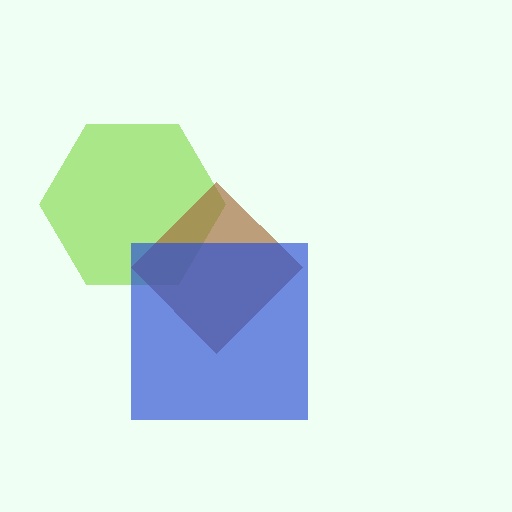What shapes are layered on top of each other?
The layered shapes are: a lime hexagon, a brown diamond, a blue square.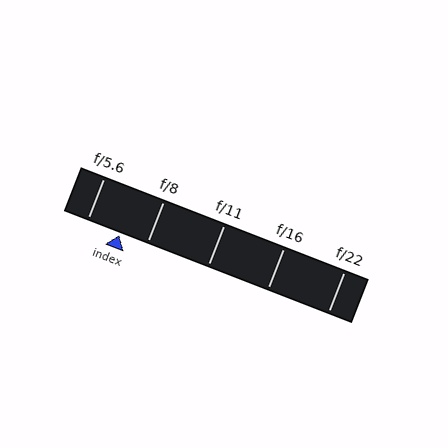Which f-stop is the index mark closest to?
The index mark is closest to f/8.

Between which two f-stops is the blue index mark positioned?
The index mark is between f/5.6 and f/8.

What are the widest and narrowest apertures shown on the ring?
The widest aperture shown is f/5.6 and the narrowest is f/22.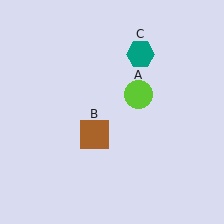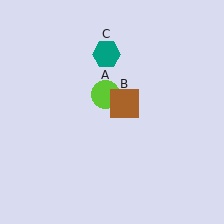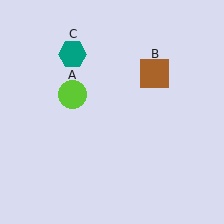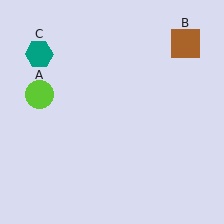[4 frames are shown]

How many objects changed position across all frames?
3 objects changed position: lime circle (object A), brown square (object B), teal hexagon (object C).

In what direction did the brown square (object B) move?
The brown square (object B) moved up and to the right.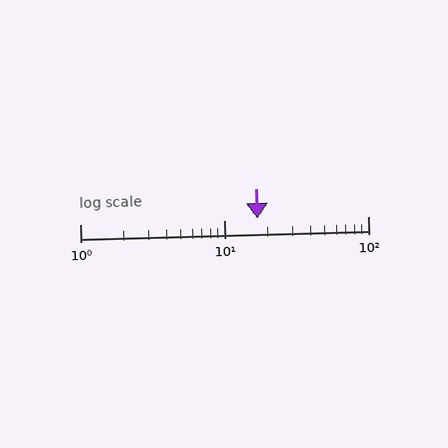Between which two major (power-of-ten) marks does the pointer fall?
The pointer is between 10 and 100.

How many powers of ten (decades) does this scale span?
The scale spans 2 decades, from 1 to 100.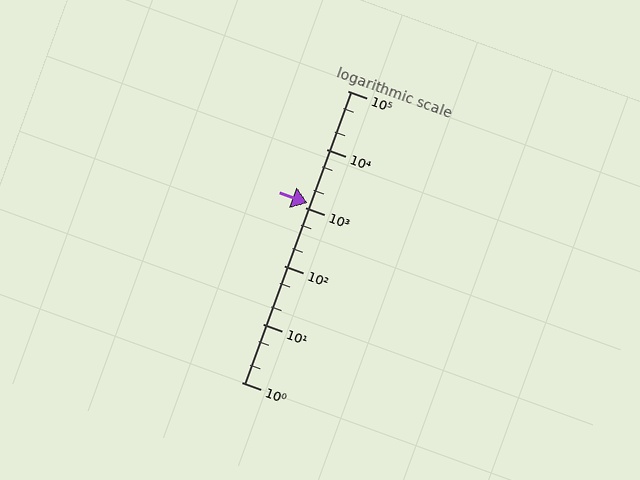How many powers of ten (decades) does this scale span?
The scale spans 5 decades, from 1 to 100000.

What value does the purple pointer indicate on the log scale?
The pointer indicates approximately 1200.